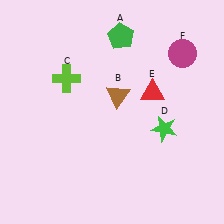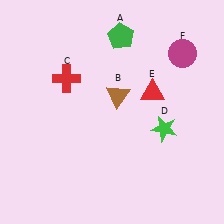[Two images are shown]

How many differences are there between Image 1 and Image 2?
There is 1 difference between the two images.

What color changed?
The cross (C) changed from lime in Image 1 to red in Image 2.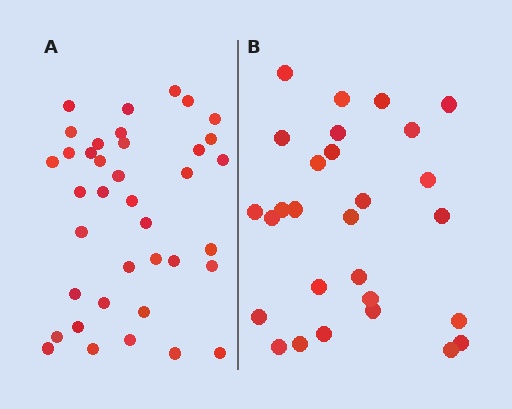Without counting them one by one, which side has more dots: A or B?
Region A (the left region) has more dots.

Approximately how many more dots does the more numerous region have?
Region A has roughly 10 or so more dots than region B.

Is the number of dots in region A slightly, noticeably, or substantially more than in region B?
Region A has noticeably more, but not dramatically so. The ratio is roughly 1.4 to 1.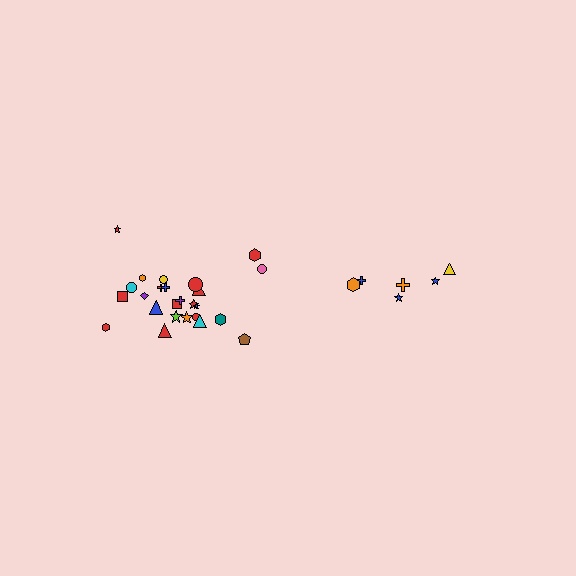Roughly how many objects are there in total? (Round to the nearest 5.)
Roughly 30 objects in total.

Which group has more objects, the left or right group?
The left group.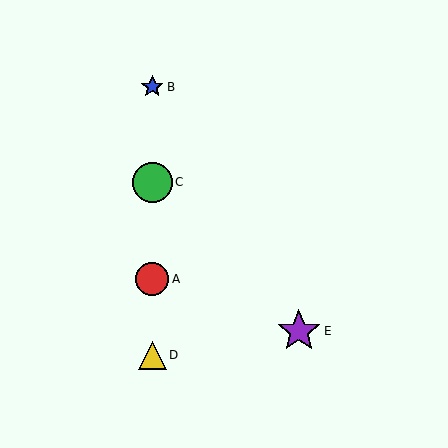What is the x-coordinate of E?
Object E is at x≈299.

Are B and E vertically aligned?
No, B is at x≈152 and E is at x≈299.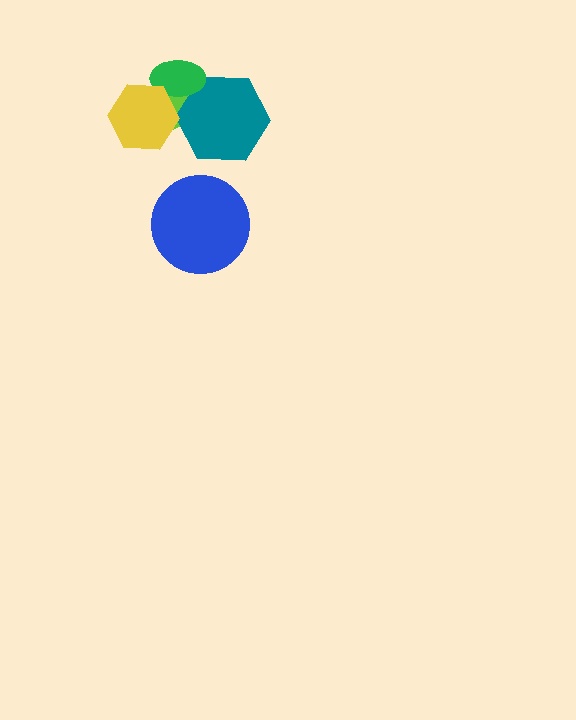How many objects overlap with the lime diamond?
3 objects overlap with the lime diamond.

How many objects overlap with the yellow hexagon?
2 objects overlap with the yellow hexagon.